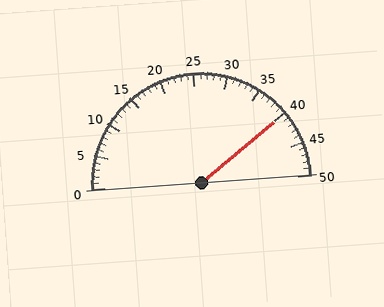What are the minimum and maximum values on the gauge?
The gauge ranges from 0 to 50.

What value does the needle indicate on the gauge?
The needle indicates approximately 40.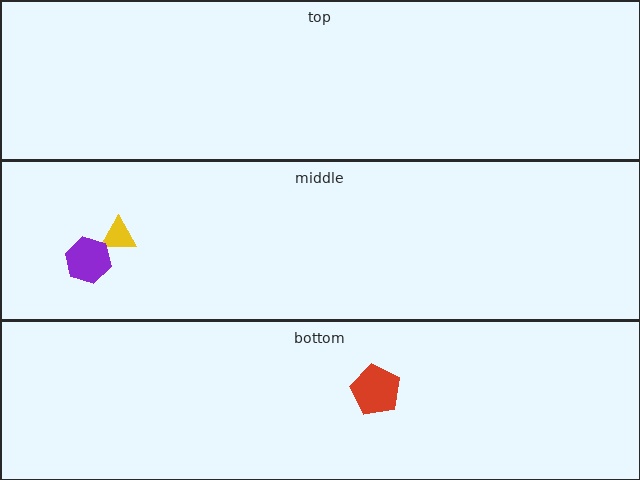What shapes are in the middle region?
The yellow triangle, the purple hexagon.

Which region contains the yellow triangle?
The middle region.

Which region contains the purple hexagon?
The middle region.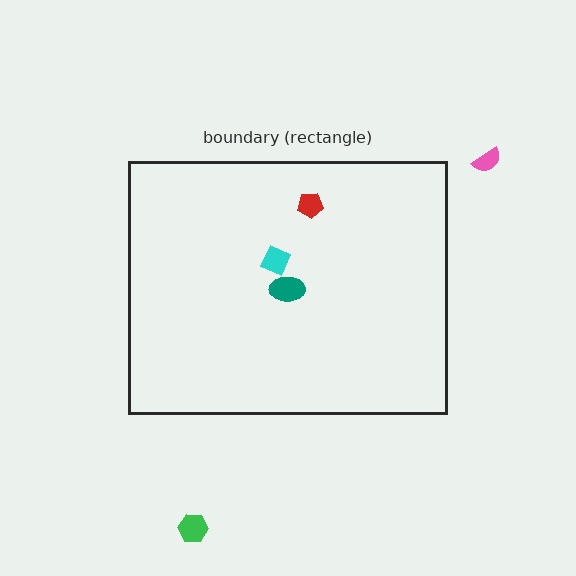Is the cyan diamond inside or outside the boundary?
Inside.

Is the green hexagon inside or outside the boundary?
Outside.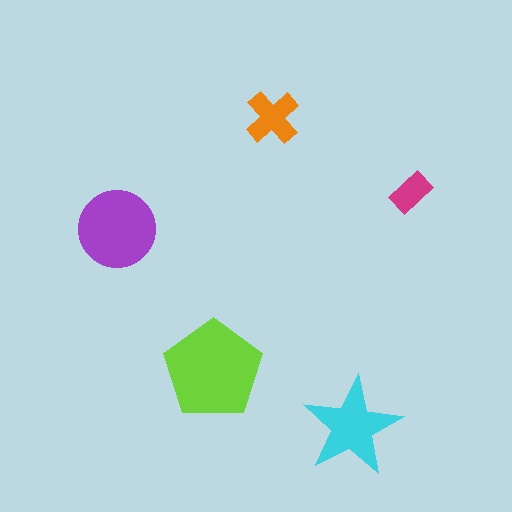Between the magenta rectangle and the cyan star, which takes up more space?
The cyan star.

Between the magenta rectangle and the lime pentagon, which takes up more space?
The lime pentagon.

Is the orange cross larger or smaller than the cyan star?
Smaller.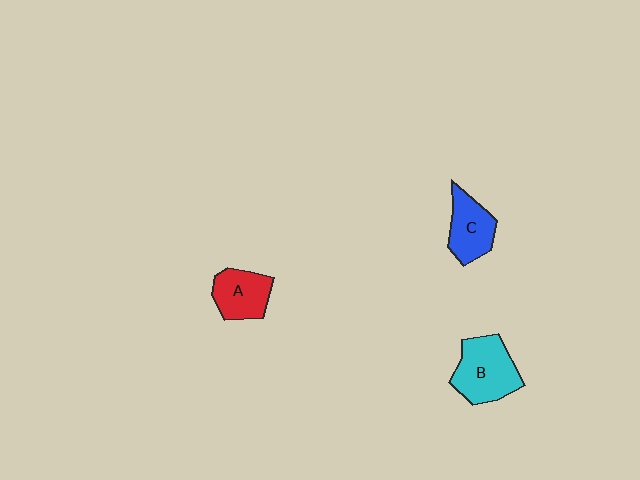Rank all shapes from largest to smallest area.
From largest to smallest: B (cyan), C (blue), A (red).